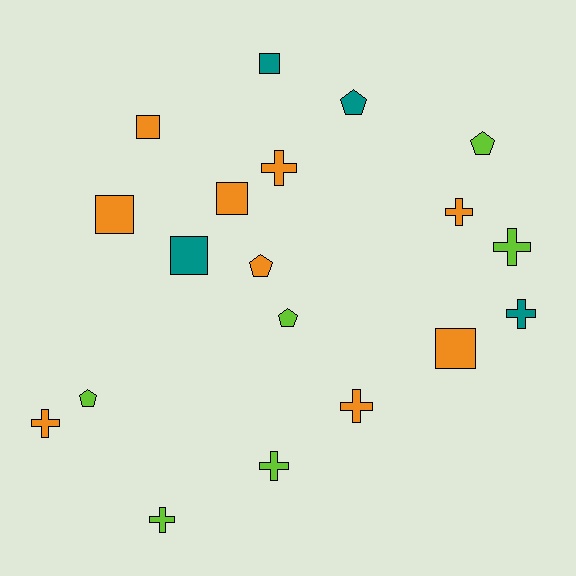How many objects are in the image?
There are 19 objects.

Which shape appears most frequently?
Cross, with 8 objects.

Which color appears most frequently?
Orange, with 9 objects.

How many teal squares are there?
There are 2 teal squares.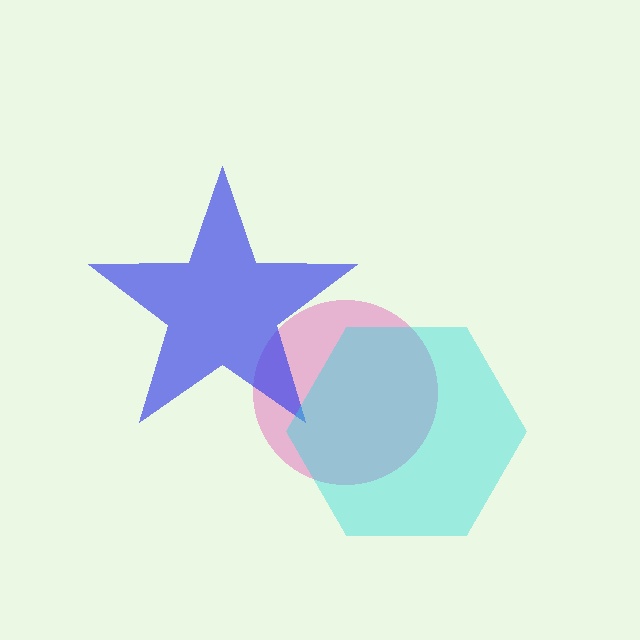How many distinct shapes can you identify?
There are 3 distinct shapes: a pink circle, a blue star, a cyan hexagon.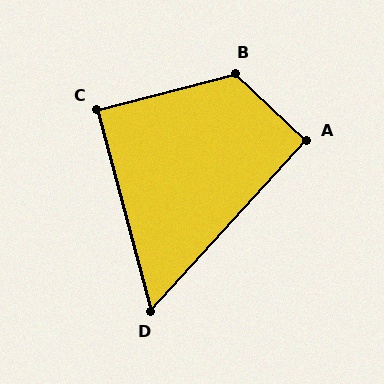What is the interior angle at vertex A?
Approximately 91 degrees (approximately right).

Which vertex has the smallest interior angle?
D, at approximately 58 degrees.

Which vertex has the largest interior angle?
B, at approximately 122 degrees.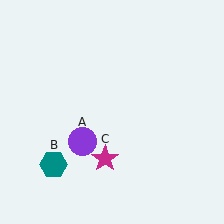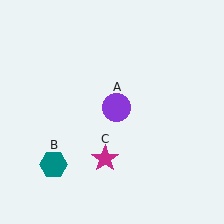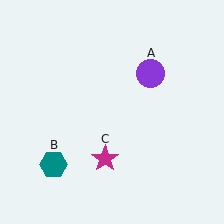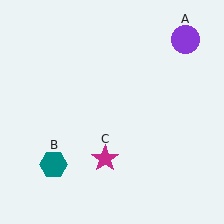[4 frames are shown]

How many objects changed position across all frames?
1 object changed position: purple circle (object A).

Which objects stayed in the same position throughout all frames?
Teal hexagon (object B) and magenta star (object C) remained stationary.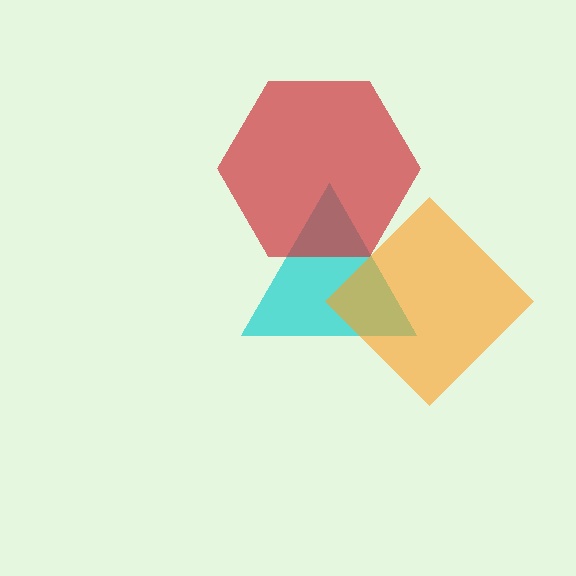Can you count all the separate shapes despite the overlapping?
Yes, there are 3 separate shapes.